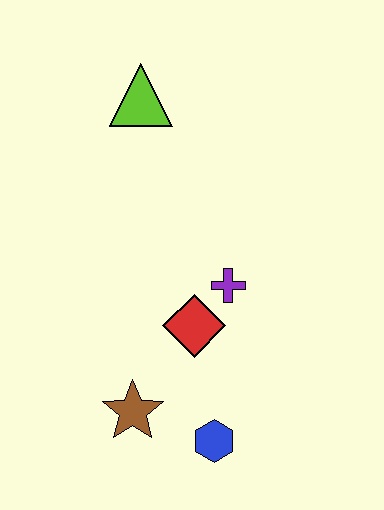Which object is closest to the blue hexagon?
The brown star is closest to the blue hexagon.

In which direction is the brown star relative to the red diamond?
The brown star is below the red diamond.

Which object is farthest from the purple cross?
The lime triangle is farthest from the purple cross.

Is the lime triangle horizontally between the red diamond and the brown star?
Yes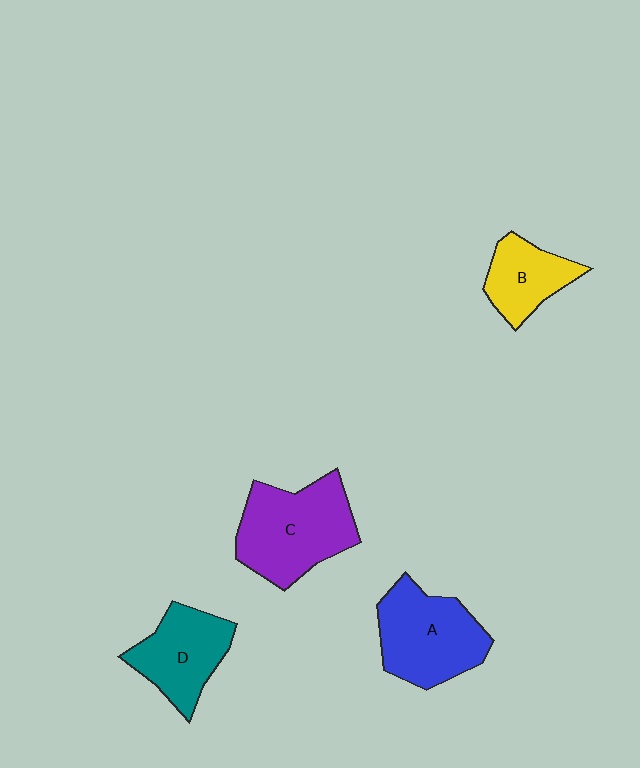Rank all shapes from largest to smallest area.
From largest to smallest: C (purple), A (blue), D (teal), B (yellow).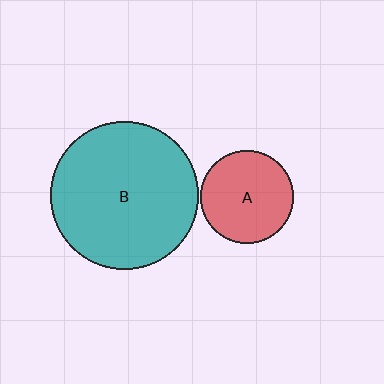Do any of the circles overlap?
No, none of the circles overlap.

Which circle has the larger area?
Circle B (teal).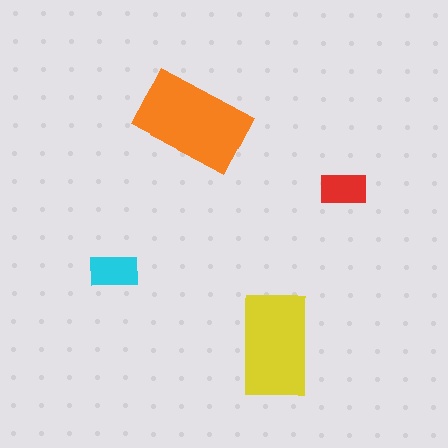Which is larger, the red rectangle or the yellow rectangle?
The yellow one.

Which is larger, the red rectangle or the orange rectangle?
The orange one.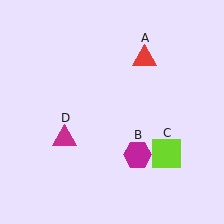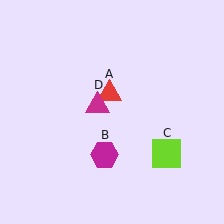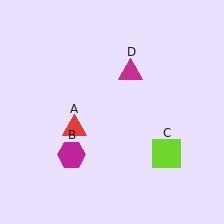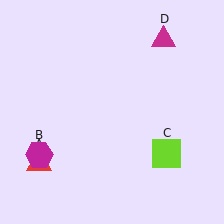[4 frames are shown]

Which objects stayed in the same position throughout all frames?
Lime square (object C) remained stationary.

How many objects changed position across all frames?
3 objects changed position: red triangle (object A), magenta hexagon (object B), magenta triangle (object D).